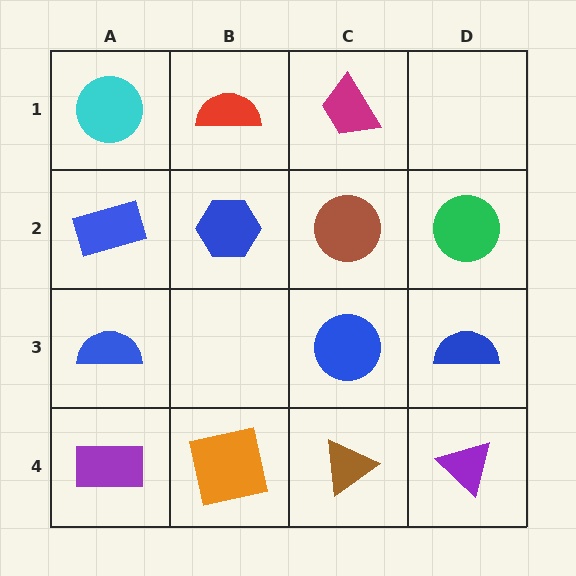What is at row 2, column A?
A blue rectangle.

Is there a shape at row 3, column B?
No, that cell is empty.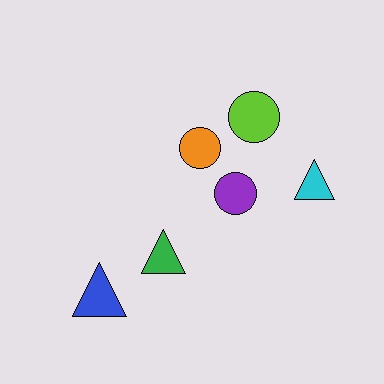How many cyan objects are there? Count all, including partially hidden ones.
There is 1 cyan object.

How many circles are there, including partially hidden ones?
There are 3 circles.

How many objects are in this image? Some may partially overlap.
There are 6 objects.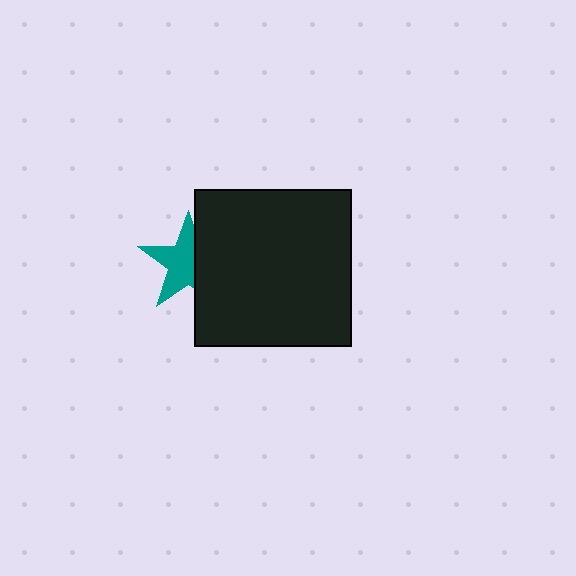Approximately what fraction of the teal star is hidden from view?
Roughly 39% of the teal star is hidden behind the black square.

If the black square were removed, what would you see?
You would see the complete teal star.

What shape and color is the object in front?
The object in front is a black square.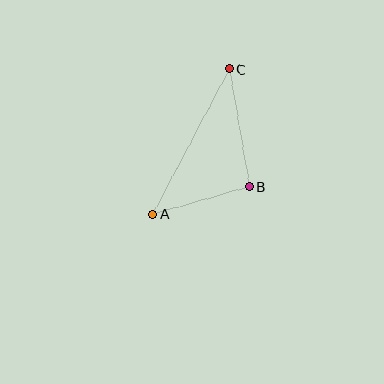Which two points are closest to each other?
Points A and B are closest to each other.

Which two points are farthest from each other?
Points A and C are farthest from each other.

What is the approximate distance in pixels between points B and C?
The distance between B and C is approximately 119 pixels.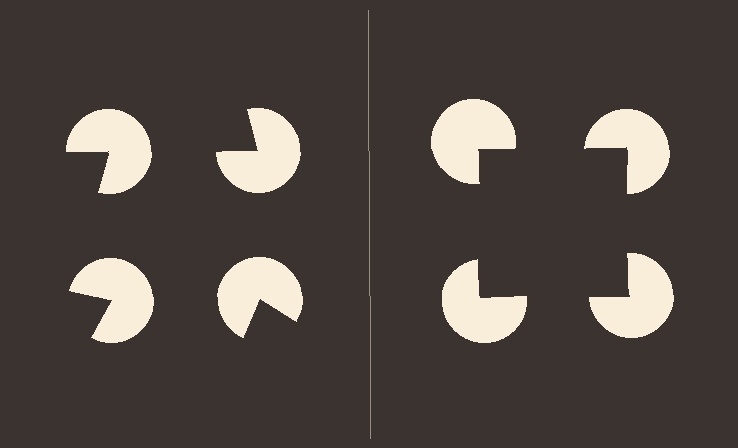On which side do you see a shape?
An illusory square appears on the right side. On the left side the wedge cuts are rotated, so no coherent shape forms.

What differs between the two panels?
The pac-man discs are positioned identically on both sides; only the wedge orientations differ. On the right they align to a square; on the left they are misaligned.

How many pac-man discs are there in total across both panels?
8 — 4 on each side.